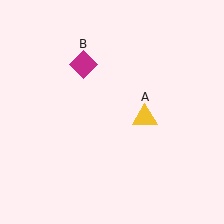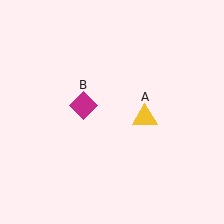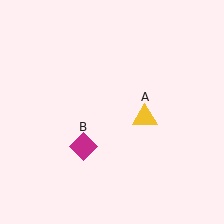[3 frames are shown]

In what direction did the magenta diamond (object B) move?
The magenta diamond (object B) moved down.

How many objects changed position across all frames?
1 object changed position: magenta diamond (object B).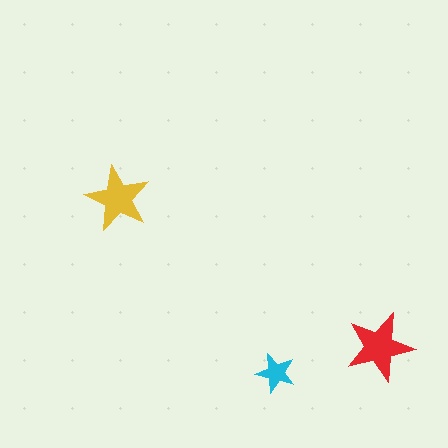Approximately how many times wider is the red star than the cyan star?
About 1.5 times wider.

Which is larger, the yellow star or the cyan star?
The yellow one.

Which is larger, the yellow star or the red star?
The red one.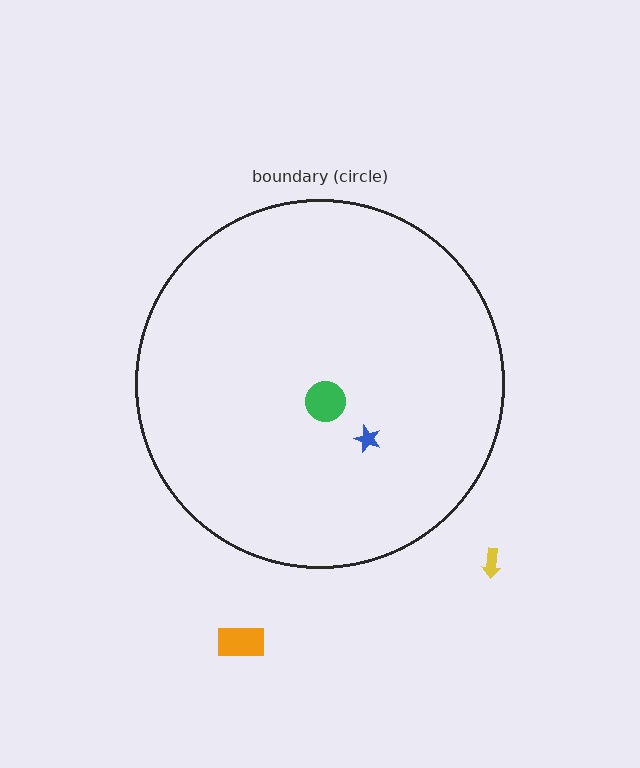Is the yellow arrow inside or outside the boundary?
Outside.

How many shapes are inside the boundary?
2 inside, 2 outside.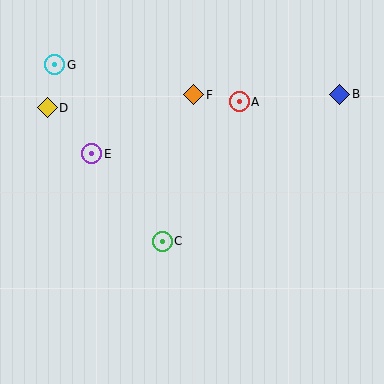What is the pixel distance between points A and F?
The distance between A and F is 46 pixels.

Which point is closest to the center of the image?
Point C at (162, 241) is closest to the center.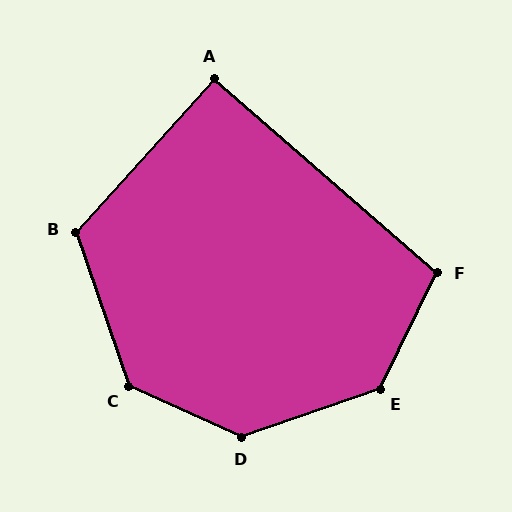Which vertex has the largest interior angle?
D, at approximately 136 degrees.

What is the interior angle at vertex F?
Approximately 105 degrees (obtuse).